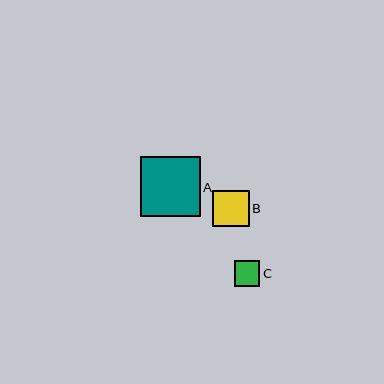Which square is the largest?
Square A is the largest with a size of approximately 60 pixels.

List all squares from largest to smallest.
From largest to smallest: A, B, C.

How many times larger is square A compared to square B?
Square A is approximately 1.7 times the size of square B.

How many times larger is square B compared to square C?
Square B is approximately 1.4 times the size of square C.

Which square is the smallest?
Square C is the smallest with a size of approximately 26 pixels.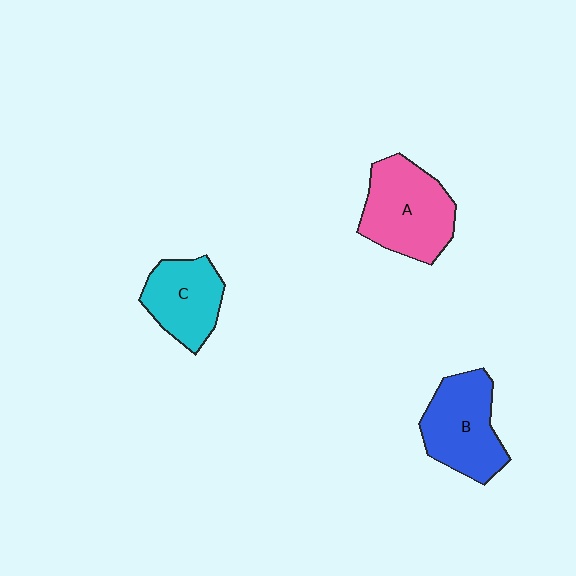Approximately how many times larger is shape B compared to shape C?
Approximately 1.2 times.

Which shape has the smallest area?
Shape C (cyan).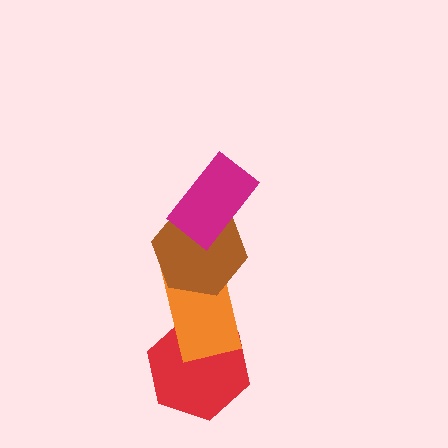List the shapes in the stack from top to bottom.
From top to bottom: the magenta rectangle, the brown hexagon, the orange rectangle, the red hexagon.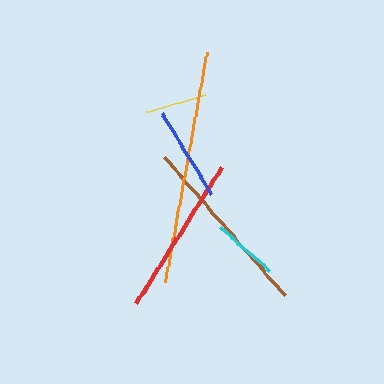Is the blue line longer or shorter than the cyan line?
The blue line is longer than the cyan line.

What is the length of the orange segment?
The orange segment is approximately 234 pixels long.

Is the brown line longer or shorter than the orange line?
The orange line is longer than the brown line.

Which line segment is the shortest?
The yellow line is the shortest at approximately 62 pixels.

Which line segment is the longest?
The orange line is the longest at approximately 234 pixels.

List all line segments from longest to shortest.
From longest to shortest: orange, brown, red, blue, cyan, yellow.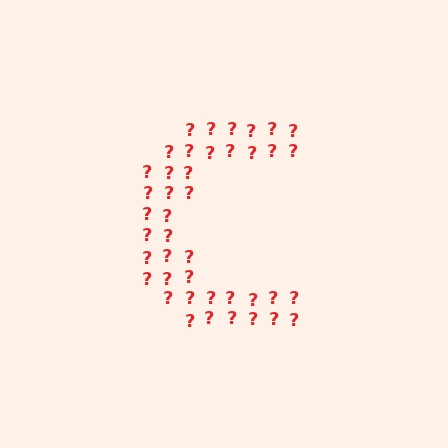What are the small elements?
The small elements are question marks.